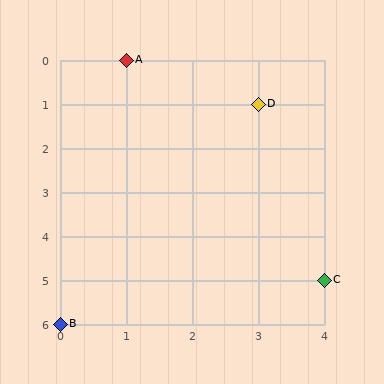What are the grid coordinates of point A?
Point A is at grid coordinates (1, 0).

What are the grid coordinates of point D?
Point D is at grid coordinates (3, 1).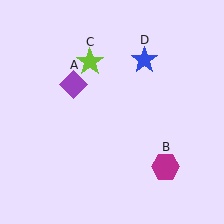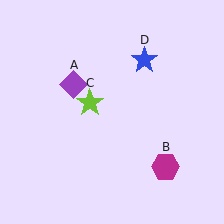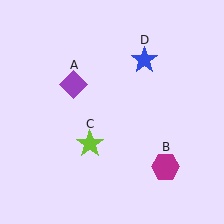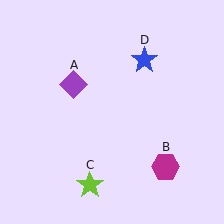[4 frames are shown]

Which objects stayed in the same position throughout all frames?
Purple diamond (object A) and magenta hexagon (object B) and blue star (object D) remained stationary.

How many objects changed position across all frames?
1 object changed position: lime star (object C).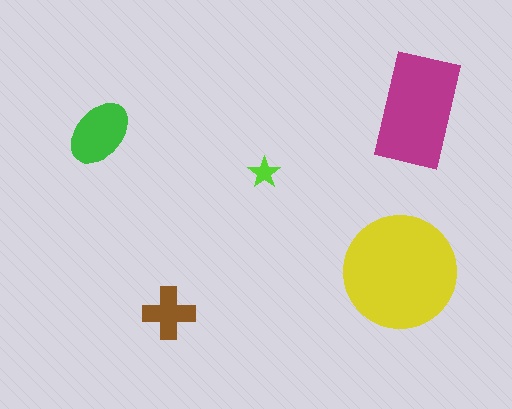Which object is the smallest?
The lime star.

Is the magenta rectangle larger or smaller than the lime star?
Larger.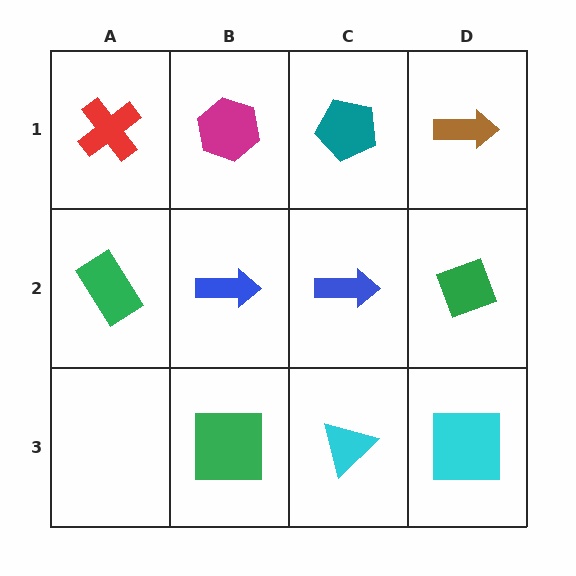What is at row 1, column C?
A teal pentagon.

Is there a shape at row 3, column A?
No, that cell is empty.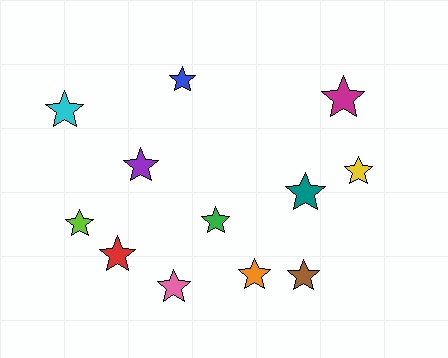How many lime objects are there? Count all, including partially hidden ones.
There is 1 lime object.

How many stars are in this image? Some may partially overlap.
There are 12 stars.